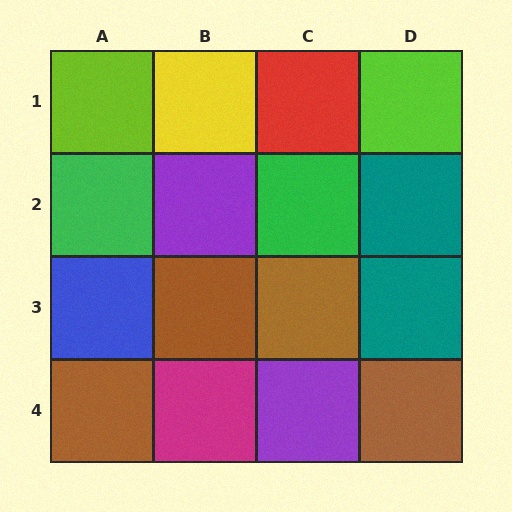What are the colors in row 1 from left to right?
Lime, yellow, red, lime.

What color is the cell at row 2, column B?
Purple.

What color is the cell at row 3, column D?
Teal.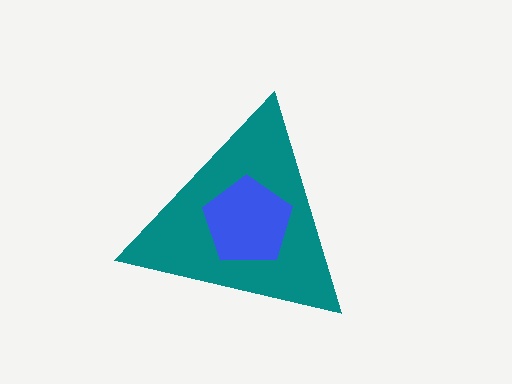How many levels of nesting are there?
2.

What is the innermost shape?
The blue pentagon.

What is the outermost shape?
The teal triangle.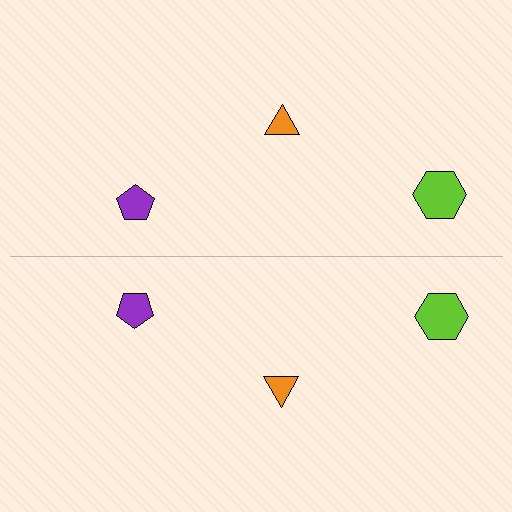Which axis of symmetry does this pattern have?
The pattern has a horizontal axis of symmetry running through the center of the image.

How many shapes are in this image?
There are 6 shapes in this image.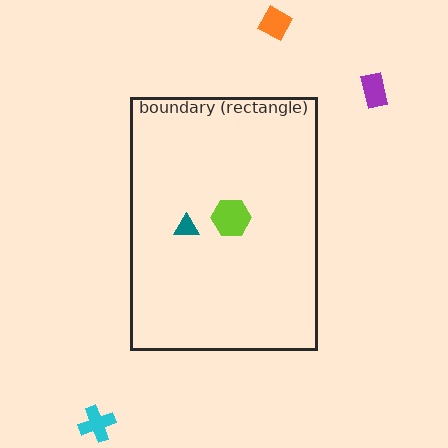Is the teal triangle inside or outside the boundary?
Inside.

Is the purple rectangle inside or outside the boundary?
Outside.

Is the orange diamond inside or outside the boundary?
Outside.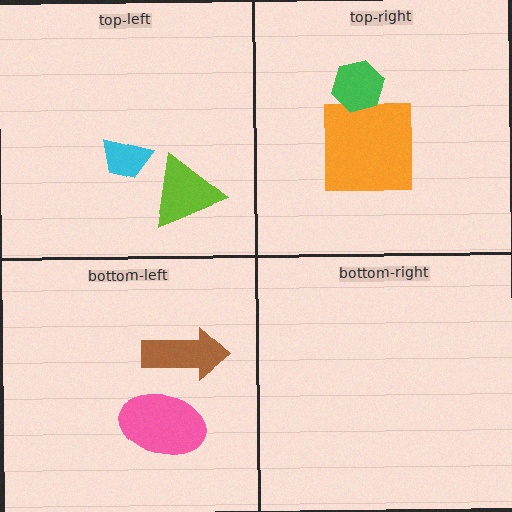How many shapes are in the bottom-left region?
2.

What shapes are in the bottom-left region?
The brown arrow, the pink ellipse.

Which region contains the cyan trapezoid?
The top-left region.